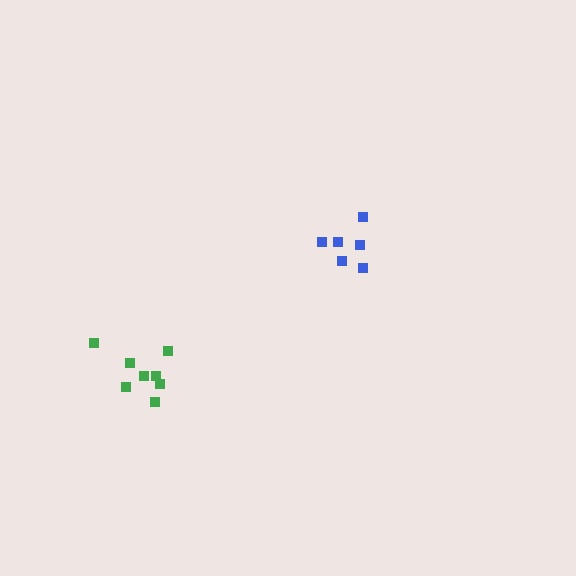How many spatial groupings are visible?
There are 2 spatial groupings.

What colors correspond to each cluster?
The clusters are colored: green, blue.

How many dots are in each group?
Group 1: 8 dots, Group 2: 6 dots (14 total).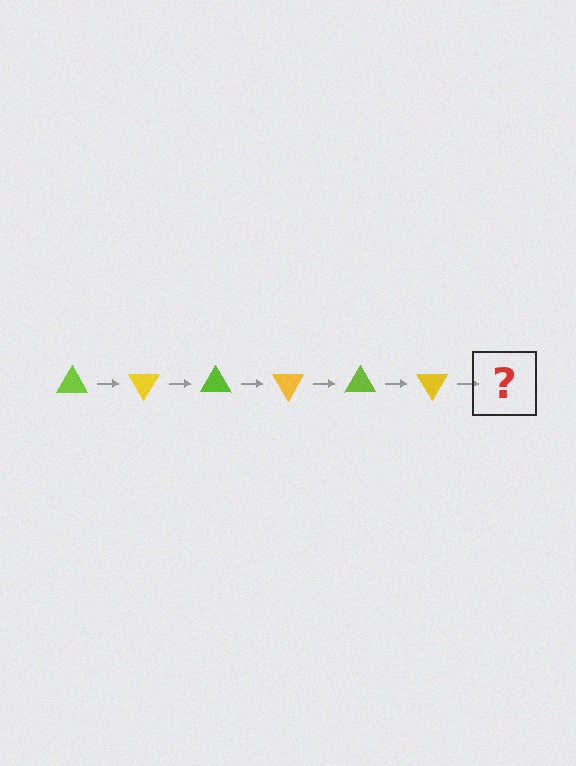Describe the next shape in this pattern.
It should be a lime triangle, rotated 360 degrees from the start.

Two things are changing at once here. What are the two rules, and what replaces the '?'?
The two rules are that it rotates 60 degrees each step and the color cycles through lime and yellow. The '?' should be a lime triangle, rotated 360 degrees from the start.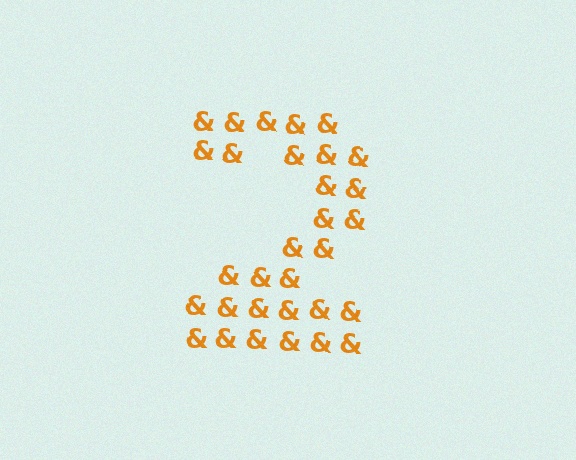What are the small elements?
The small elements are ampersands.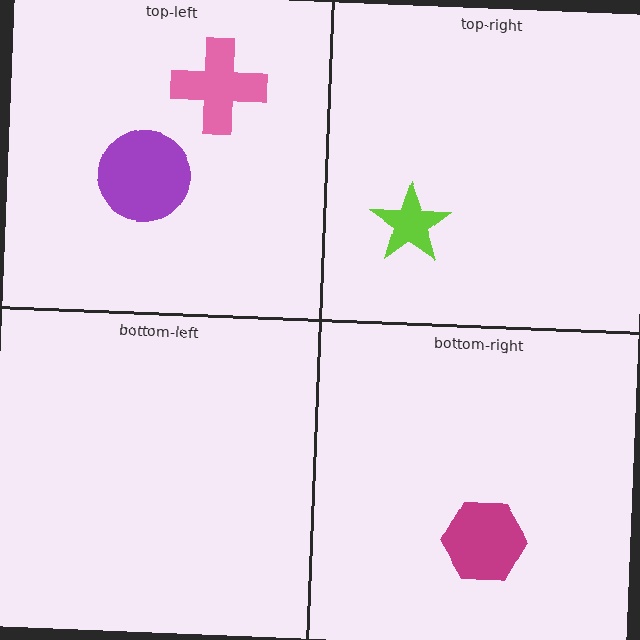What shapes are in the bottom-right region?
The magenta hexagon.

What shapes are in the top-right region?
The lime star.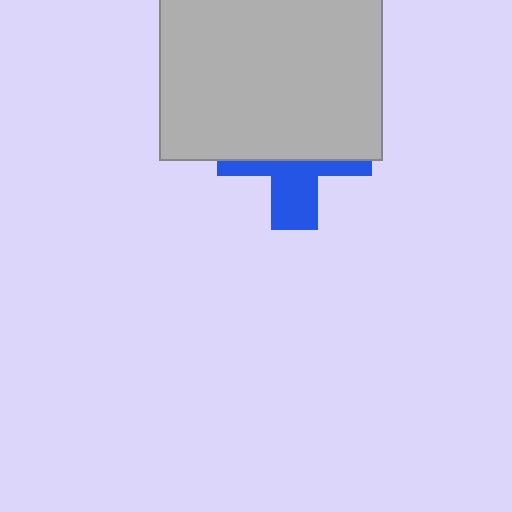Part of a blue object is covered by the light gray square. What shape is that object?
It is a cross.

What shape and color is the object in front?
The object in front is a light gray square.